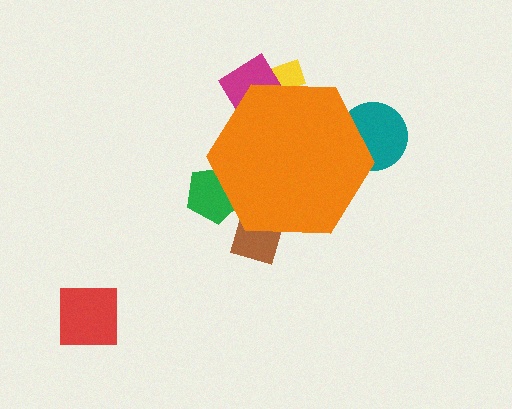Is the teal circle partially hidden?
Yes, the teal circle is partially hidden behind the orange hexagon.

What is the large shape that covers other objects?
An orange hexagon.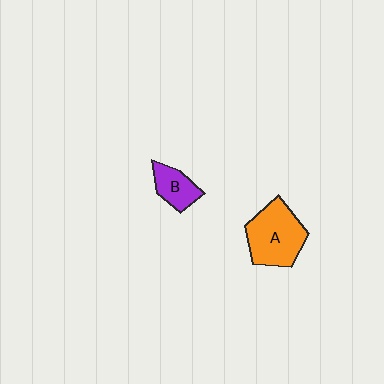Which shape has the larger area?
Shape A (orange).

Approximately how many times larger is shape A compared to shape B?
Approximately 2.0 times.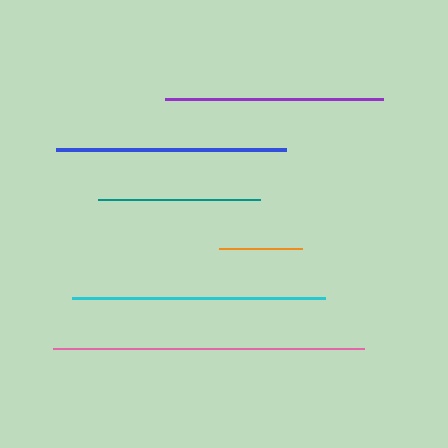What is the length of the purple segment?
The purple segment is approximately 218 pixels long.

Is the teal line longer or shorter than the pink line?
The pink line is longer than the teal line.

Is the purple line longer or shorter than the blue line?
The blue line is longer than the purple line.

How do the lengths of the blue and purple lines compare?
The blue and purple lines are approximately the same length.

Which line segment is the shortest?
The orange line is the shortest at approximately 83 pixels.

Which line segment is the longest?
The pink line is the longest at approximately 311 pixels.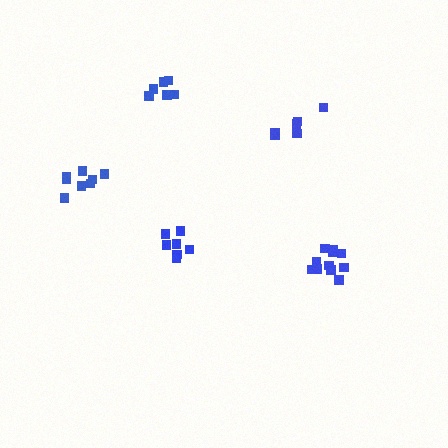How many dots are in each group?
Group 1: 11 dots, Group 2: 8 dots, Group 3: 7 dots, Group 4: 6 dots, Group 5: 6 dots (38 total).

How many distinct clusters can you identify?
There are 5 distinct clusters.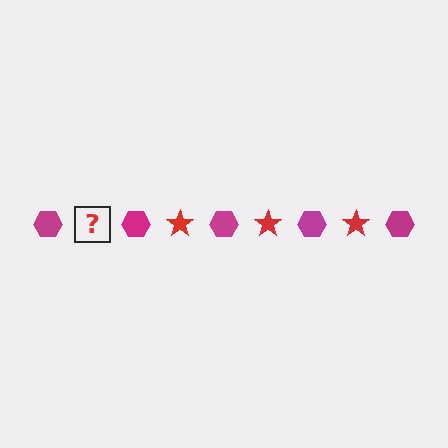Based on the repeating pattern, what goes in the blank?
The blank should be a red star.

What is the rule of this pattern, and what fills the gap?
The rule is that the pattern alternates between magenta hexagon and red star. The gap should be filled with a red star.